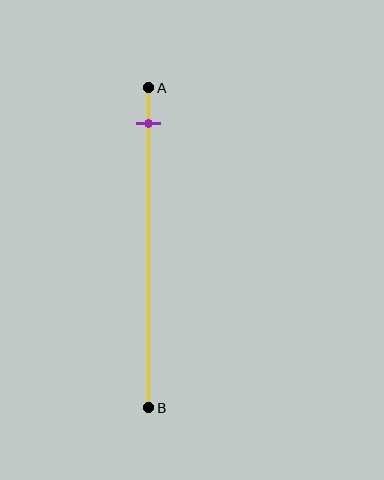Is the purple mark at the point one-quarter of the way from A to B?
No, the mark is at about 10% from A, not at the 25% one-quarter point.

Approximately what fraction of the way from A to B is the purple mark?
The purple mark is approximately 10% of the way from A to B.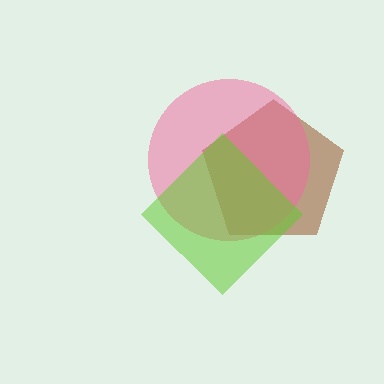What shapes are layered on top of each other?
The layered shapes are: a brown pentagon, a pink circle, a lime diamond.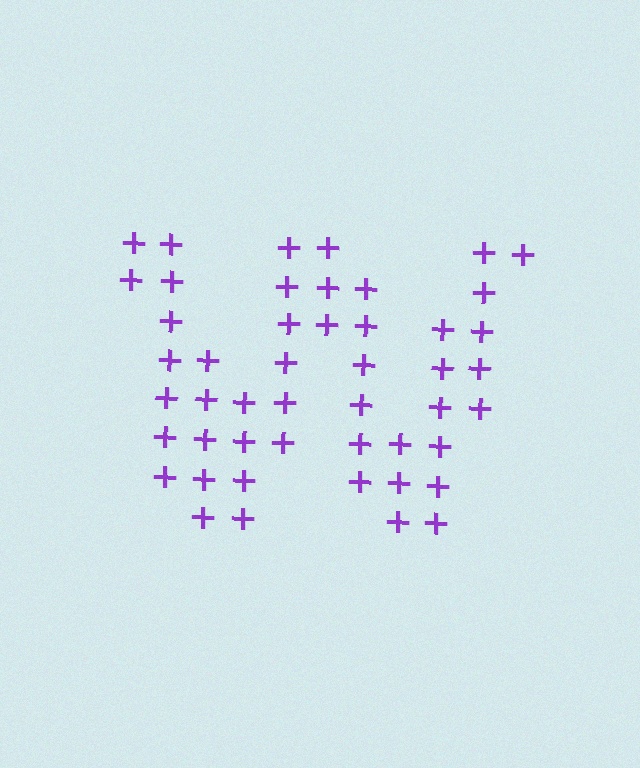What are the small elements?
The small elements are plus signs.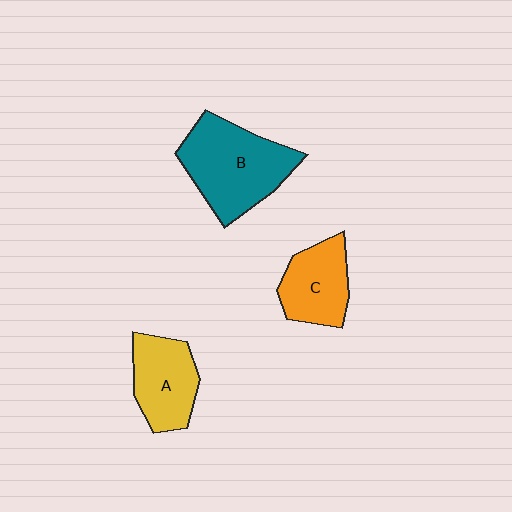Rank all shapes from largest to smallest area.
From largest to smallest: B (teal), A (yellow), C (orange).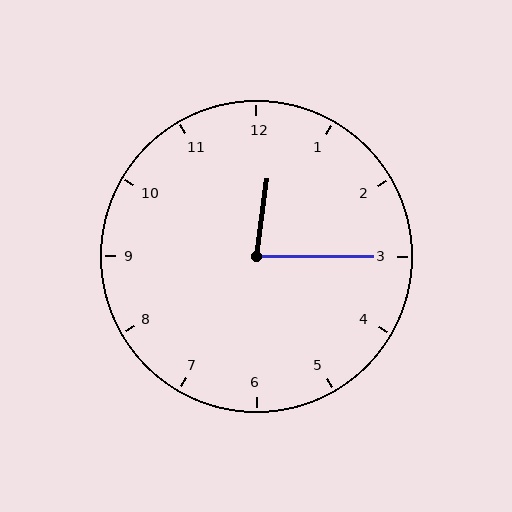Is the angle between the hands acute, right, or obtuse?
It is acute.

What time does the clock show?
12:15.